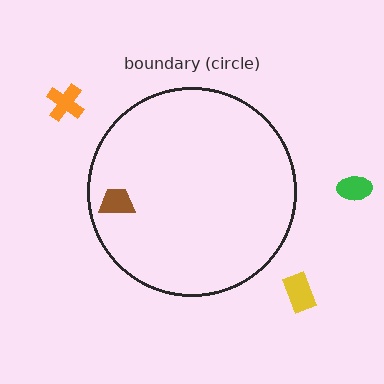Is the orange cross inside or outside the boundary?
Outside.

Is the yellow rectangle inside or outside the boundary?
Outside.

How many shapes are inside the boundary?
1 inside, 3 outside.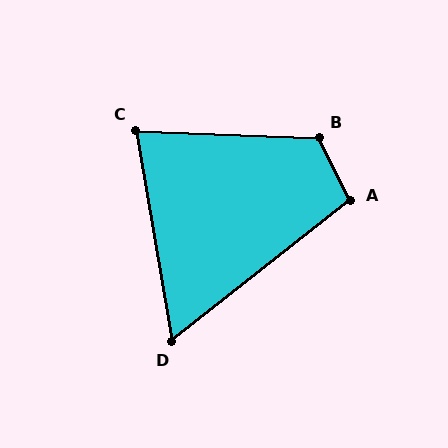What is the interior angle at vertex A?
Approximately 102 degrees (obtuse).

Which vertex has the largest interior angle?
B, at approximately 119 degrees.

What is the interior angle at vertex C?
Approximately 78 degrees (acute).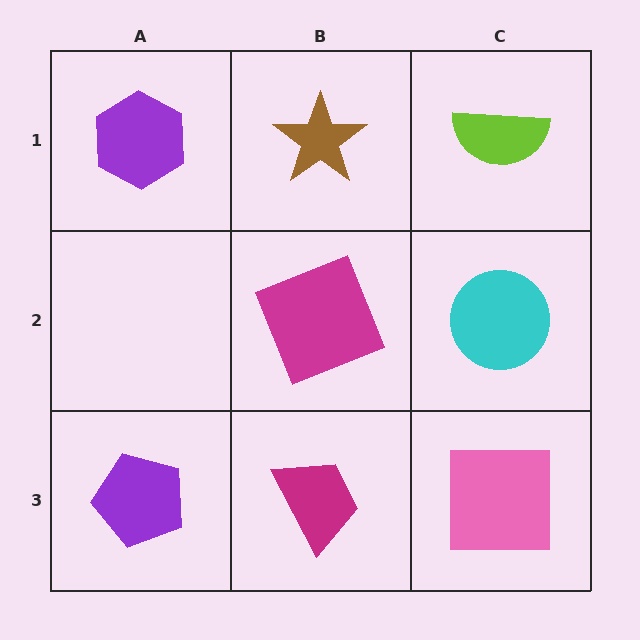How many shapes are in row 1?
3 shapes.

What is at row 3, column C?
A pink square.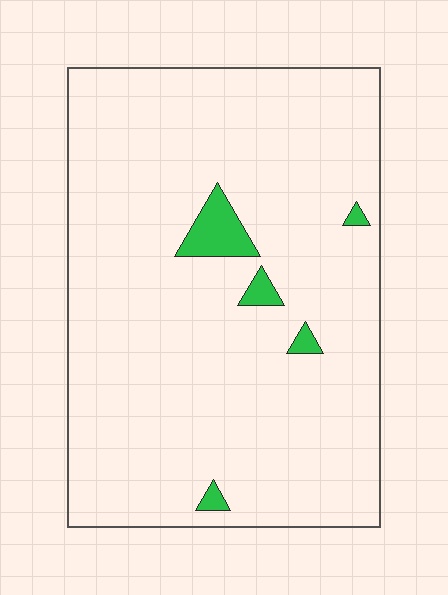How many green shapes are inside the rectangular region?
5.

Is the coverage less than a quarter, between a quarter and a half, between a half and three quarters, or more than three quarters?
Less than a quarter.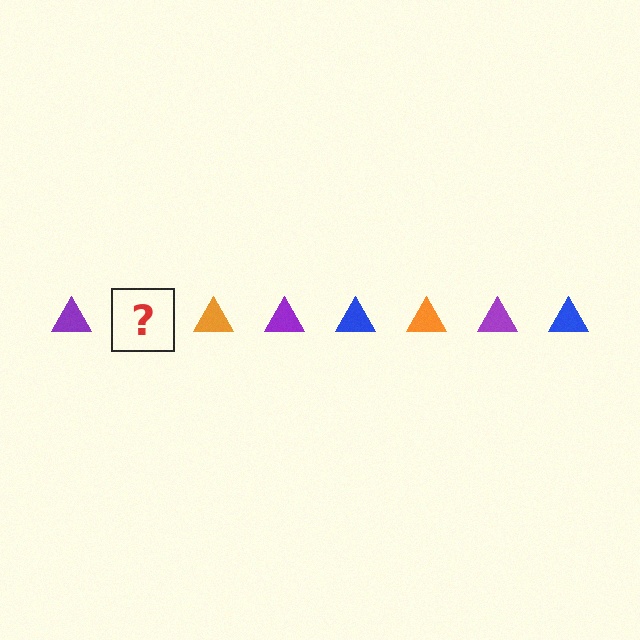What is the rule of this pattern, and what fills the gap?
The rule is that the pattern cycles through purple, blue, orange triangles. The gap should be filled with a blue triangle.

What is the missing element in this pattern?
The missing element is a blue triangle.